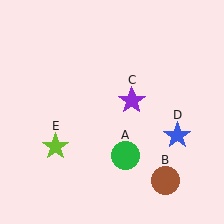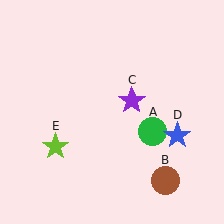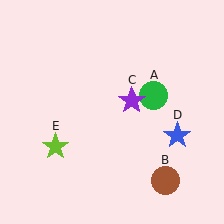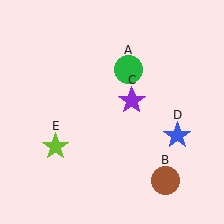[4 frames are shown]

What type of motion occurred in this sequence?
The green circle (object A) rotated counterclockwise around the center of the scene.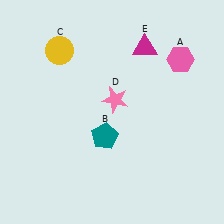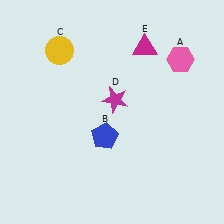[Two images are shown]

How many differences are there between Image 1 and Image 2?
There are 2 differences between the two images.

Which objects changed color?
B changed from teal to blue. D changed from pink to magenta.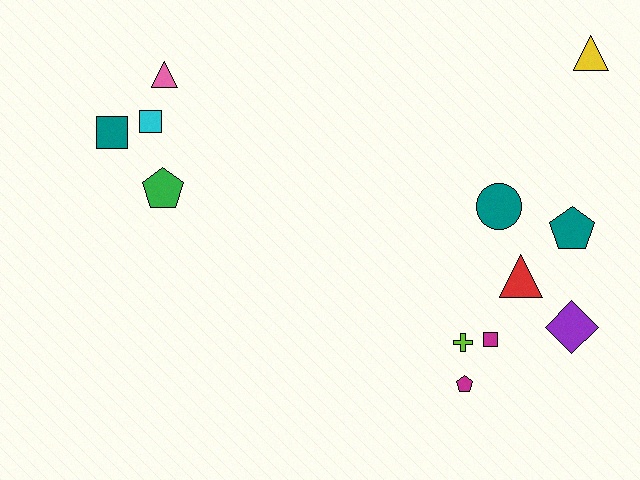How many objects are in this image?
There are 12 objects.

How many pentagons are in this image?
There are 3 pentagons.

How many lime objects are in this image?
There is 1 lime object.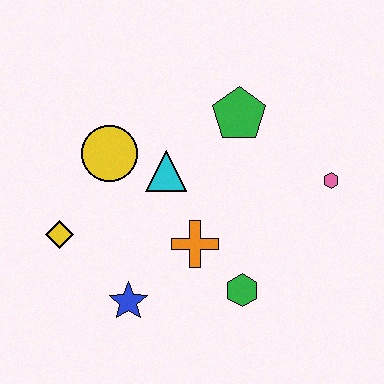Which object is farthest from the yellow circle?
The pink hexagon is farthest from the yellow circle.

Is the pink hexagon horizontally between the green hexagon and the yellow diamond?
No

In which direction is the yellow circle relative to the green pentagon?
The yellow circle is to the left of the green pentagon.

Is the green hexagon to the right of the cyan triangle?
Yes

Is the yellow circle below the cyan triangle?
No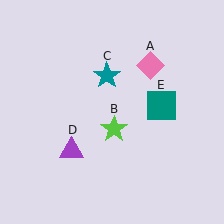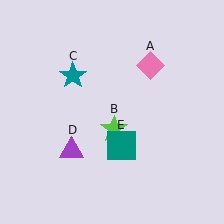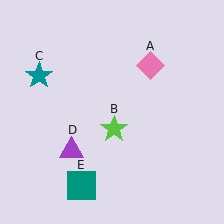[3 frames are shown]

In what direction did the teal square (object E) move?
The teal square (object E) moved down and to the left.